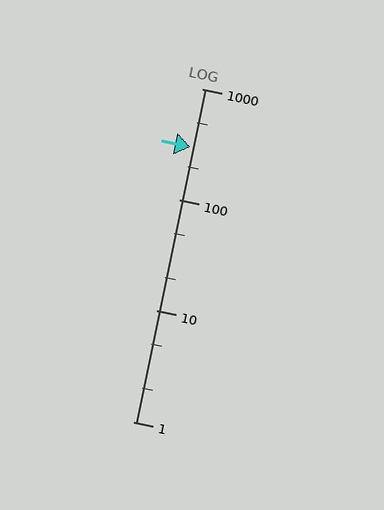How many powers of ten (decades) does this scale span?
The scale spans 3 decades, from 1 to 1000.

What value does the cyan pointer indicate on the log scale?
The pointer indicates approximately 300.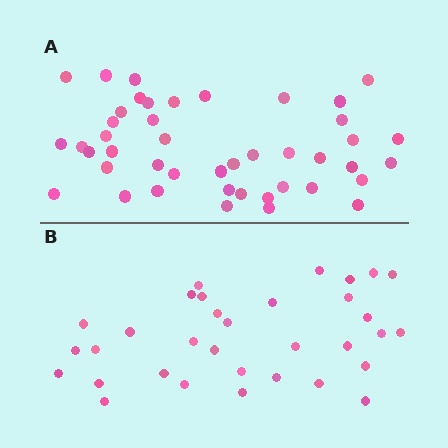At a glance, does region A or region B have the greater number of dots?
Region A (the top region) has more dots.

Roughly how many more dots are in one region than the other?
Region A has roughly 12 or so more dots than region B.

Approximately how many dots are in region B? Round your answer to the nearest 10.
About 30 dots. (The exact count is 33, which rounds to 30.)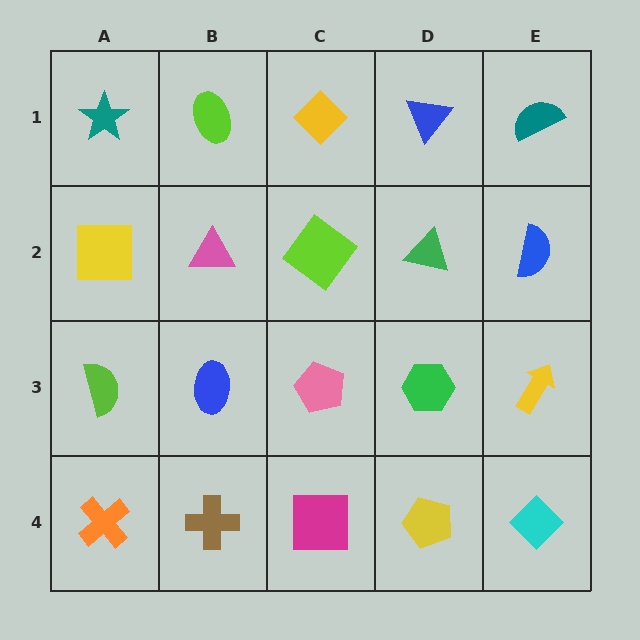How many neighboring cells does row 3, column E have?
3.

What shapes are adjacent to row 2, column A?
A teal star (row 1, column A), a lime semicircle (row 3, column A), a pink triangle (row 2, column B).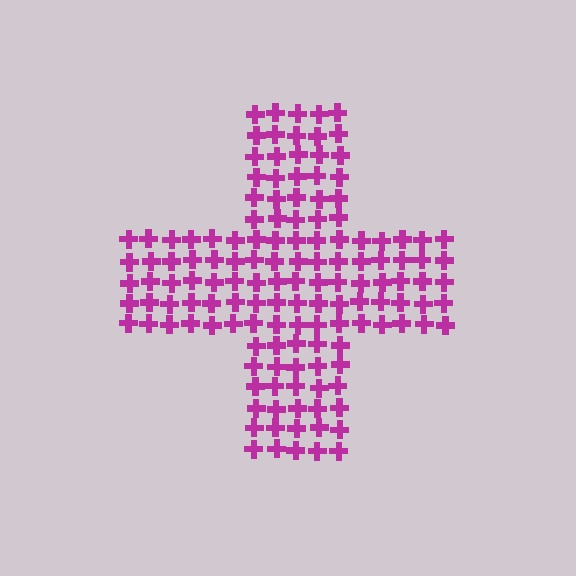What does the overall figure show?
The overall figure shows a cross.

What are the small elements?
The small elements are crosses.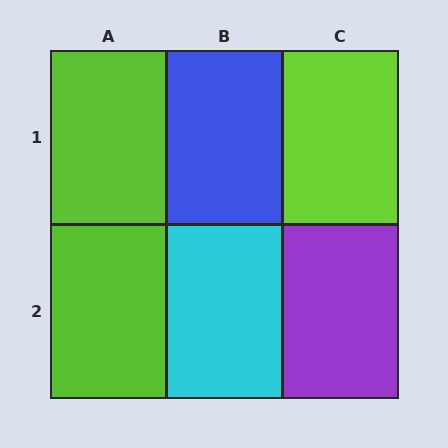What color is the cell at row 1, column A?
Lime.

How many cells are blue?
1 cell is blue.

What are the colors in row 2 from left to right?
Lime, cyan, purple.